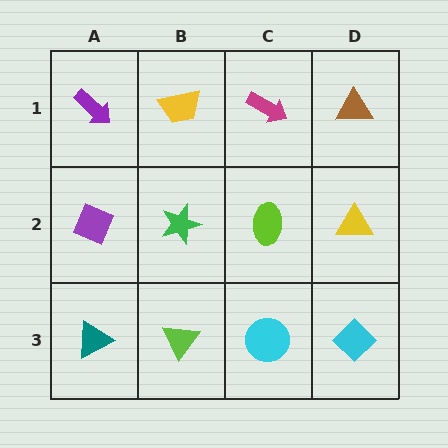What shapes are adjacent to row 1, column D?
A yellow triangle (row 2, column D), a magenta arrow (row 1, column C).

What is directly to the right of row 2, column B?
A lime ellipse.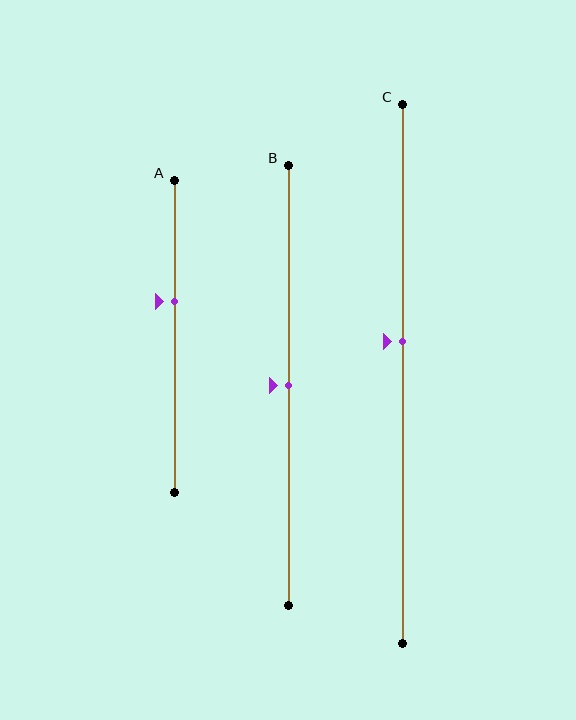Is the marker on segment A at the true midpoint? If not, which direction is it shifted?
No, the marker on segment A is shifted upward by about 11% of the segment length.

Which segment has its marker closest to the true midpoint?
Segment B has its marker closest to the true midpoint.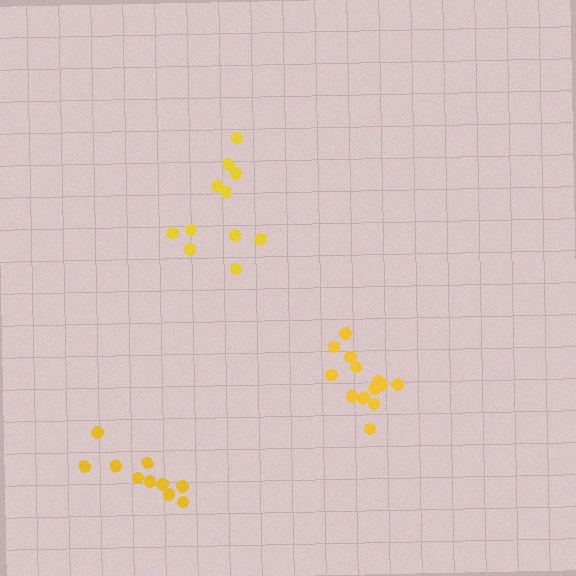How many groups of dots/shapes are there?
There are 3 groups.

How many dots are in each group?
Group 1: 11 dots, Group 2: 14 dots, Group 3: 10 dots (35 total).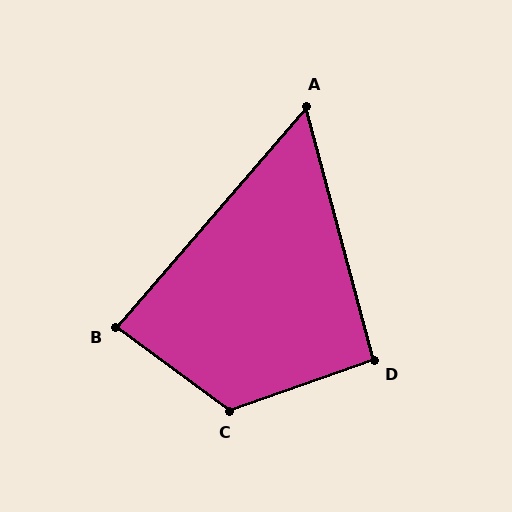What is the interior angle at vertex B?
Approximately 86 degrees (approximately right).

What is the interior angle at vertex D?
Approximately 94 degrees (approximately right).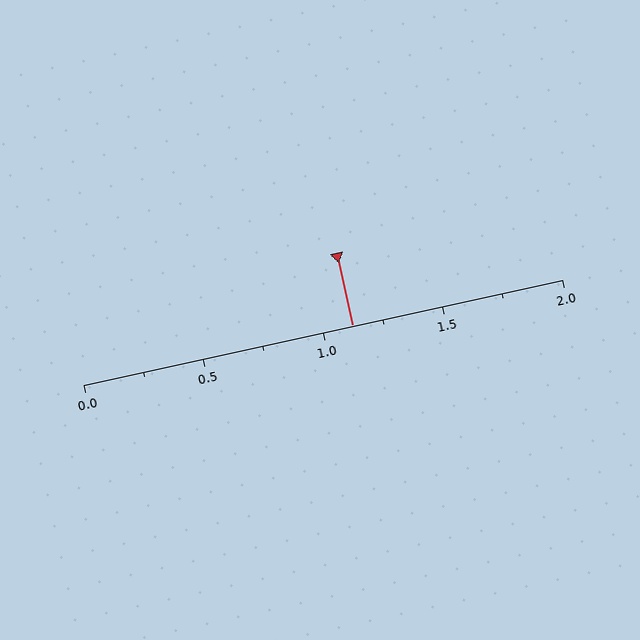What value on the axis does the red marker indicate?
The marker indicates approximately 1.12.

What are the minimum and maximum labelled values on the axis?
The axis runs from 0.0 to 2.0.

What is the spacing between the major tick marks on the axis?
The major ticks are spaced 0.5 apart.